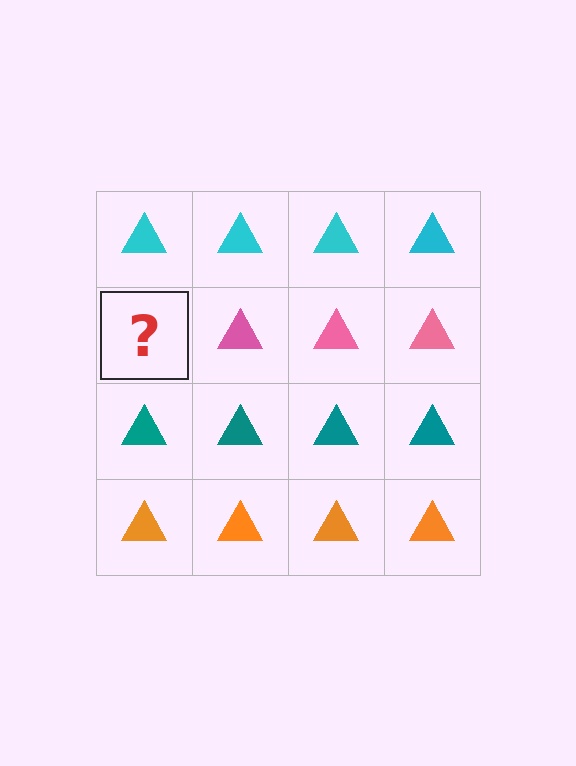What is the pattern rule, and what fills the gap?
The rule is that each row has a consistent color. The gap should be filled with a pink triangle.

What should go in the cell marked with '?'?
The missing cell should contain a pink triangle.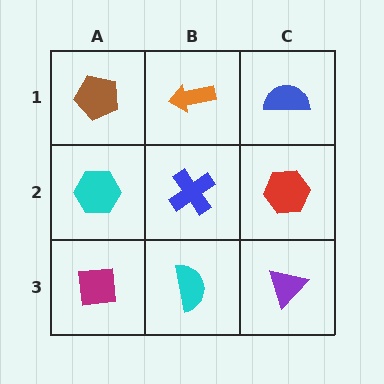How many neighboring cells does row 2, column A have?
3.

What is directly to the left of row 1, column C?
An orange arrow.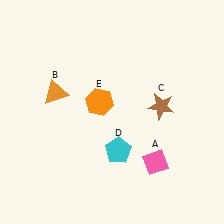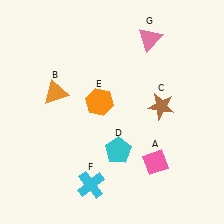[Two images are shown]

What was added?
A cyan cross (F), a pink triangle (G) were added in Image 2.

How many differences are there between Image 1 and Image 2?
There are 2 differences between the two images.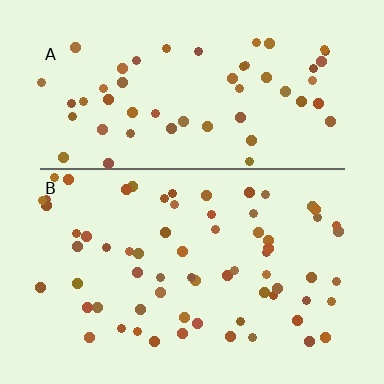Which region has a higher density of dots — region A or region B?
B (the bottom).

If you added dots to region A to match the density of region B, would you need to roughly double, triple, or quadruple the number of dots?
Approximately double.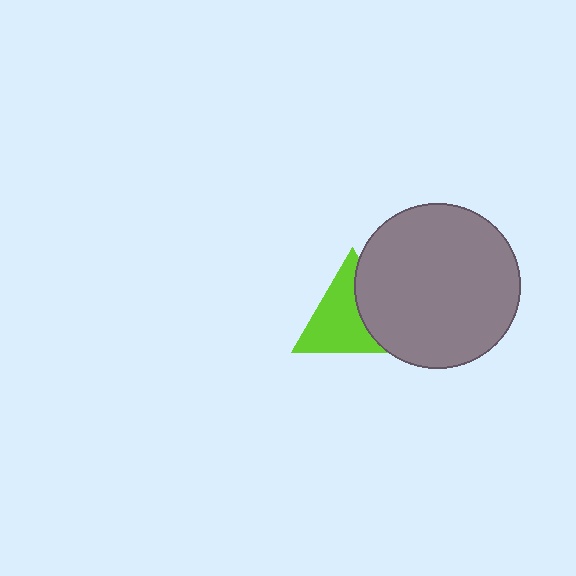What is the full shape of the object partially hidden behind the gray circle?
The partially hidden object is a lime triangle.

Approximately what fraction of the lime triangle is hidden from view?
Roughly 36% of the lime triangle is hidden behind the gray circle.